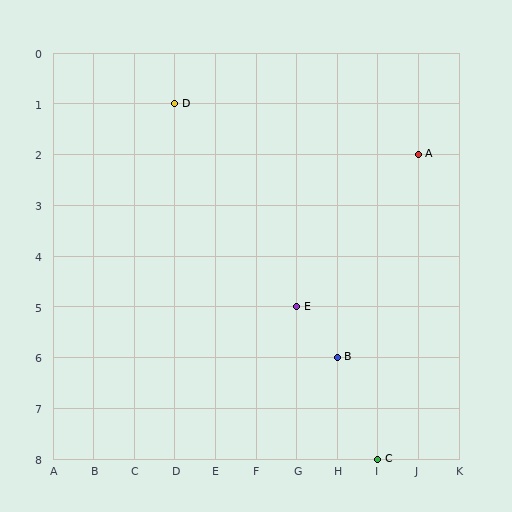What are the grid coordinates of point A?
Point A is at grid coordinates (J, 2).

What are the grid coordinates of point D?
Point D is at grid coordinates (D, 1).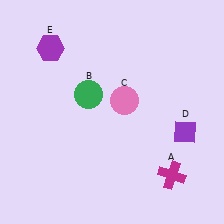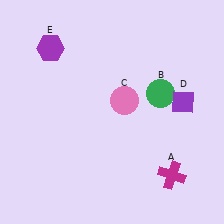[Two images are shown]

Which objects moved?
The objects that moved are: the green circle (B), the purple diamond (D).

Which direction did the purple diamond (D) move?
The purple diamond (D) moved up.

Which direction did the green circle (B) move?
The green circle (B) moved right.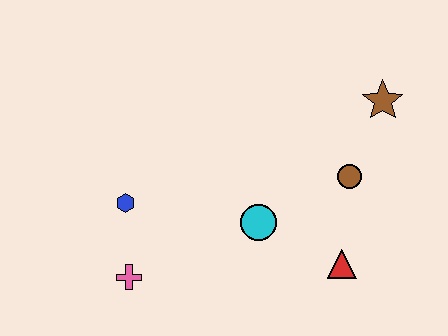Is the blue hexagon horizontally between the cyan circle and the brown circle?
No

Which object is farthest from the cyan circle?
The brown star is farthest from the cyan circle.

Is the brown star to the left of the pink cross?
No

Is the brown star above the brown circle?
Yes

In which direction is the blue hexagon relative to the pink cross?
The blue hexagon is above the pink cross.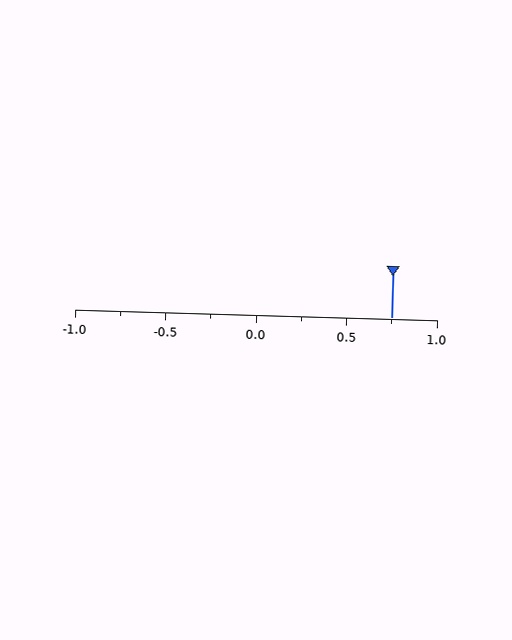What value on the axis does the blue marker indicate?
The marker indicates approximately 0.75.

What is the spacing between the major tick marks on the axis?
The major ticks are spaced 0.5 apart.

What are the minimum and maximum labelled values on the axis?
The axis runs from -1.0 to 1.0.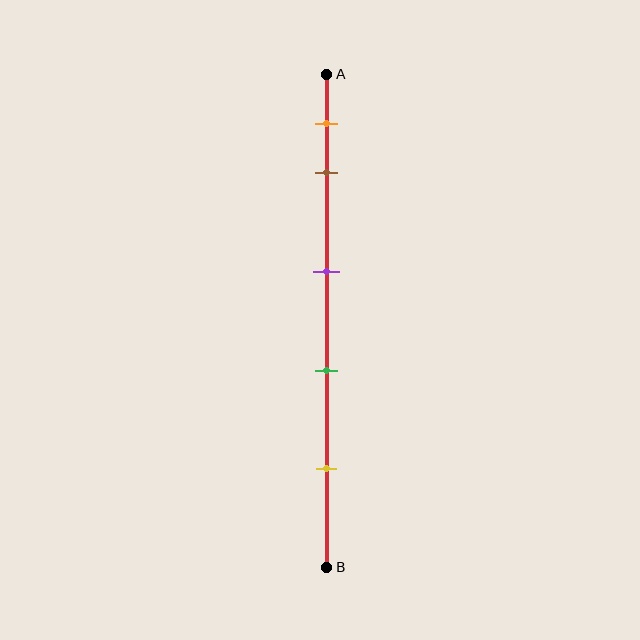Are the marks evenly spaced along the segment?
No, the marks are not evenly spaced.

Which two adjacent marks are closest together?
The orange and brown marks are the closest adjacent pair.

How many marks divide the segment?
There are 5 marks dividing the segment.